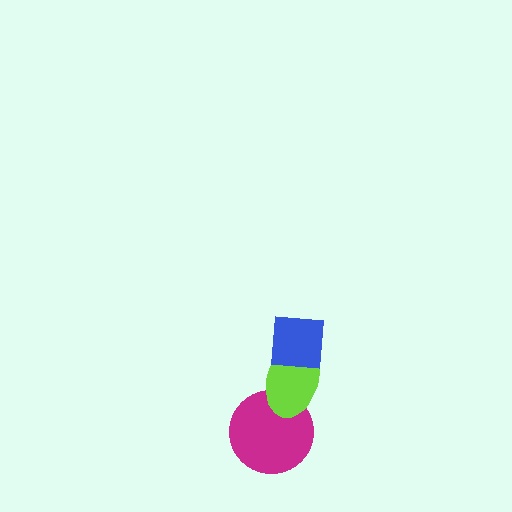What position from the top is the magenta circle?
The magenta circle is 3rd from the top.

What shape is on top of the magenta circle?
The lime ellipse is on top of the magenta circle.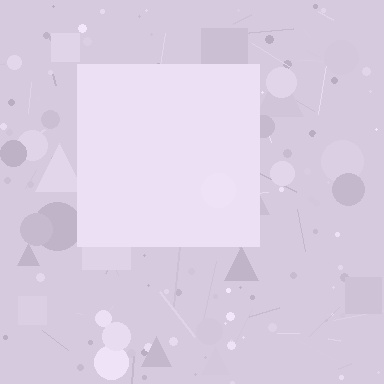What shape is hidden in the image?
A square is hidden in the image.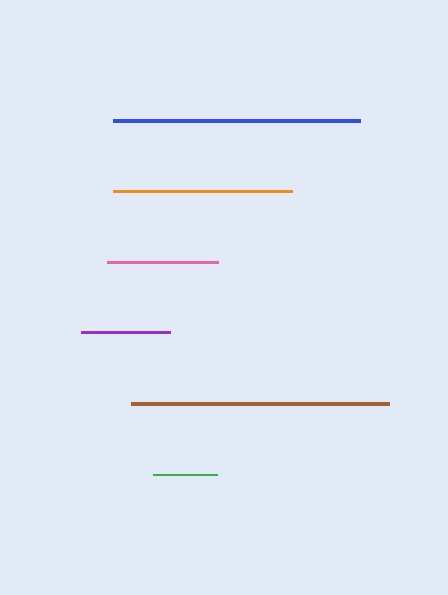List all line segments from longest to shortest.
From longest to shortest: brown, blue, orange, pink, purple, green.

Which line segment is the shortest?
The green line is the shortest at approximately 64 pixels.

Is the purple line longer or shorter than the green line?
The purple line is longer than the green line.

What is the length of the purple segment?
The purple segment is approximately 89 pixels long.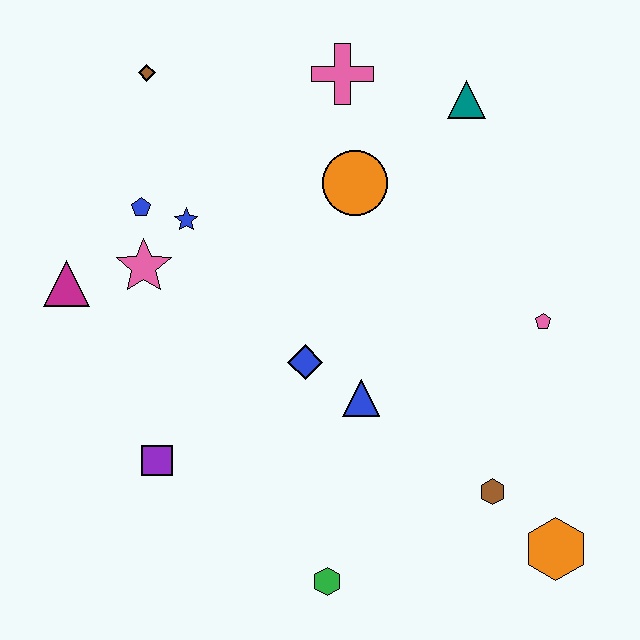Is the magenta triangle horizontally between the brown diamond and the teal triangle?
No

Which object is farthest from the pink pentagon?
The magenta triangle is farthest from the pink pentagon.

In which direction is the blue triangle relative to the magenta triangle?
The blue triangle is to the right of the magenta triangle.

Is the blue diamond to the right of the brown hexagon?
No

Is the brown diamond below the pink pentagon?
No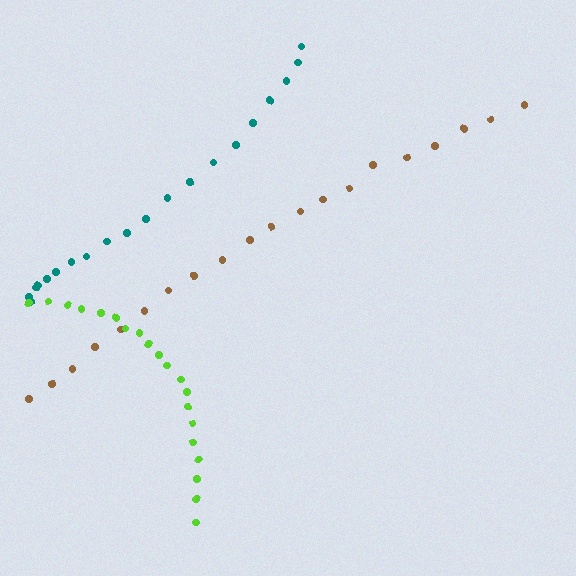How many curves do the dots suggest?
There are 3 distinct paths.